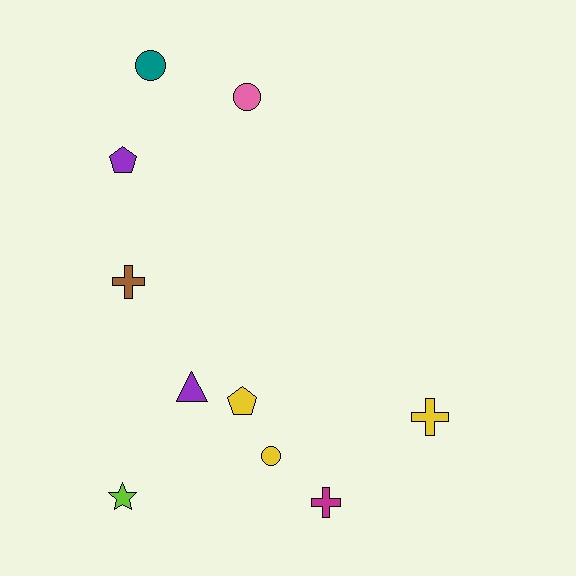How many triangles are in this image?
There is 1 triangle.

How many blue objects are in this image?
There are no blue objects.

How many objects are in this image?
There are 10 objects.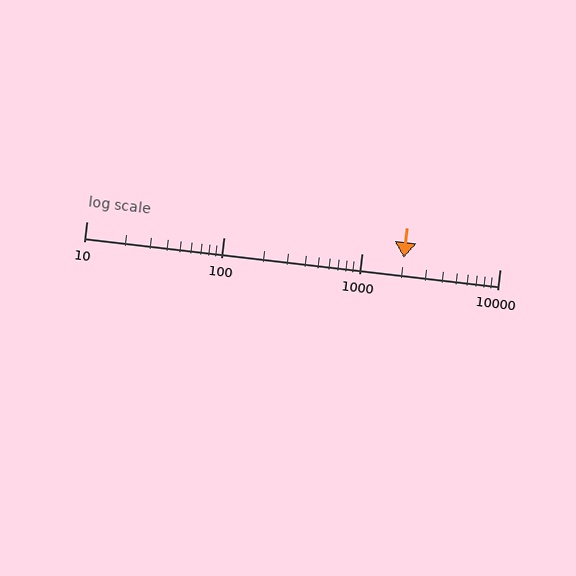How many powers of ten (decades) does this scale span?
The scale spans 3 decades, from 10 to 10000.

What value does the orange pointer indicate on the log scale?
The pointer indicates approximately 2000.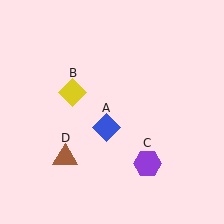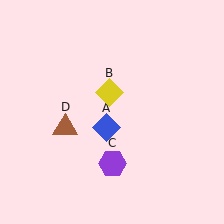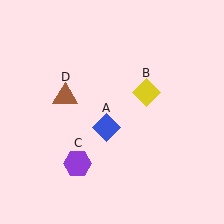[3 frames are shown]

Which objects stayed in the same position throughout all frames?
Blue diamond (object A) remained stationary.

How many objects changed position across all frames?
3 objects changed position: yellow diamond (object B), purple hexagon (object C), brown triangle (object D).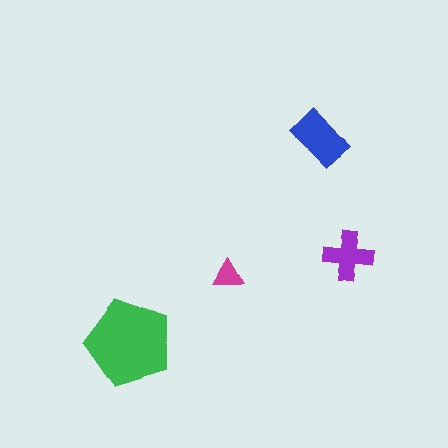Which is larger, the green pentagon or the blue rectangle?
The green pentagon.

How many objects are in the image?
There are 4 objects in the image.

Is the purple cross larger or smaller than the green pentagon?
Smaller.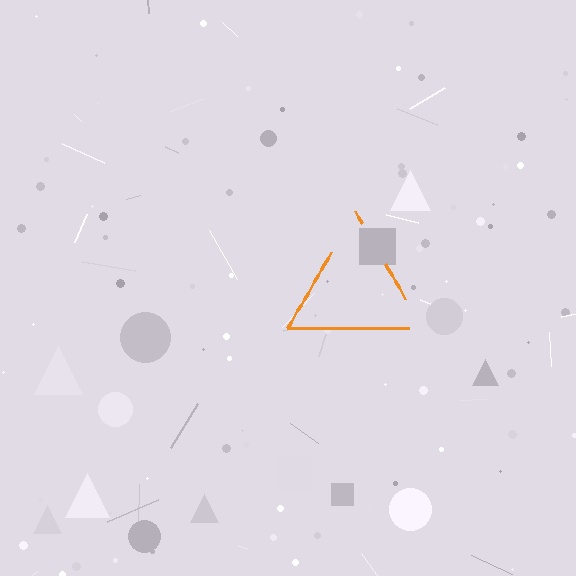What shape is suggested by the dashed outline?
The dashed outline suggests a triangle.